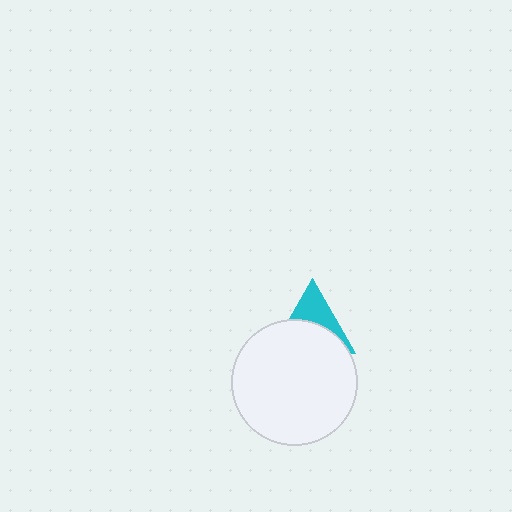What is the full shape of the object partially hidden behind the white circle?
The partially hidden object is a cyan triangle.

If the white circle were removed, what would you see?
You would see the complete cyan triangle.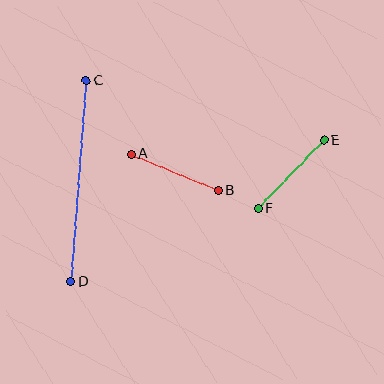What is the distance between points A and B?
The distance is approximately 94 pixels.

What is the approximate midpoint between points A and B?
The midpoint is at approximately (175, 172) pixels.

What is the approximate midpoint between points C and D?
The midpoint is at approximately (79, 181) pixels.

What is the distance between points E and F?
The distance is approximately 95 pixels.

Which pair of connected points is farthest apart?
Points C and D are farthest apart.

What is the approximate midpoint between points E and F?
The midpoint is at approximately (291, 174) pixels.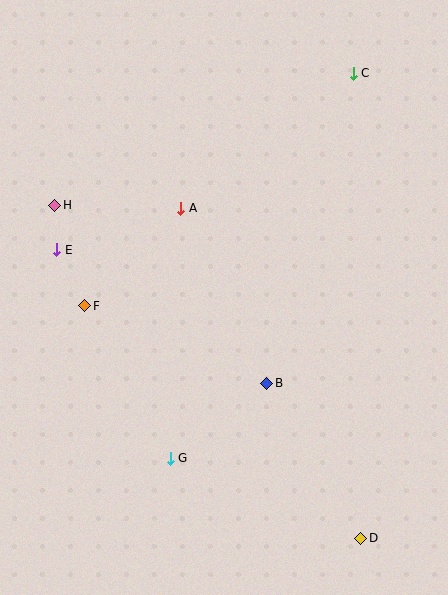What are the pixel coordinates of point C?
Point C is at (353, 73).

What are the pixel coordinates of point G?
Point G is at (170, 458).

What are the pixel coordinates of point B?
Point B is at (267, 383).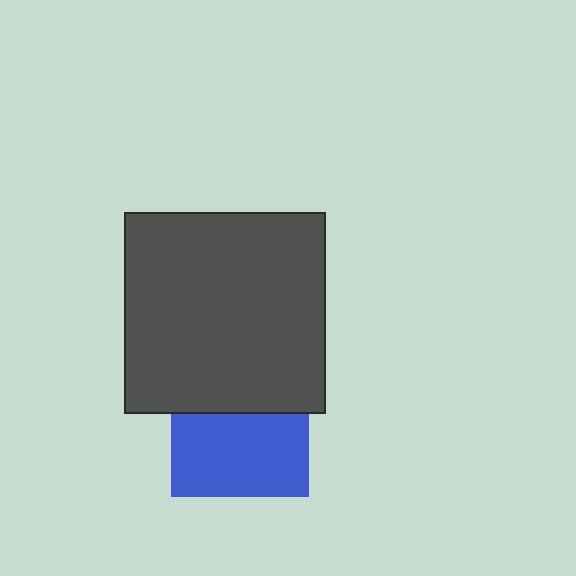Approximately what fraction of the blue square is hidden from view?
Roughly 39% of the blue square is hidden behind the dark gray square.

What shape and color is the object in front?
The object in front is a dark gray square.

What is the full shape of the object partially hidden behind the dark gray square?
The partially hidden object is a blue square.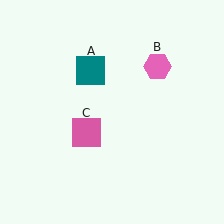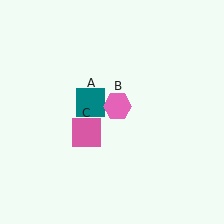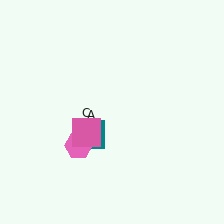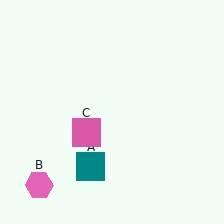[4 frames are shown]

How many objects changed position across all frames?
2 objects changed position: teal square (object A), pink hexagon (object B).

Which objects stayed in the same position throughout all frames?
Pink square (object C) remained stationary.